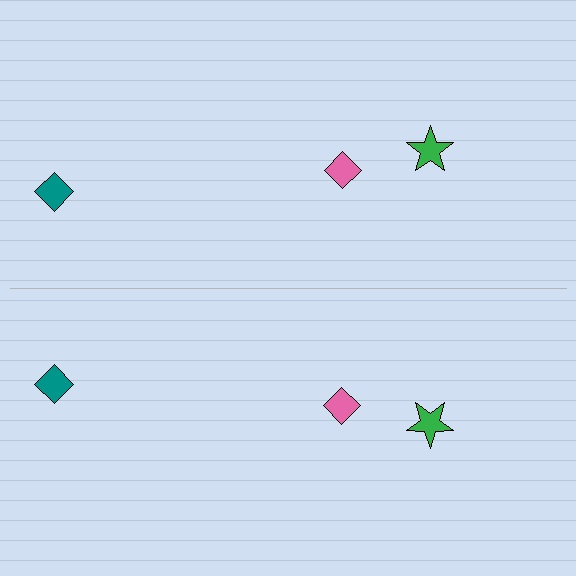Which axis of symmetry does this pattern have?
The pattern has a horizontal axis of symmetry running through the center of the image.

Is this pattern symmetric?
Yes, this pattern has bilateral (reflection) symmetry.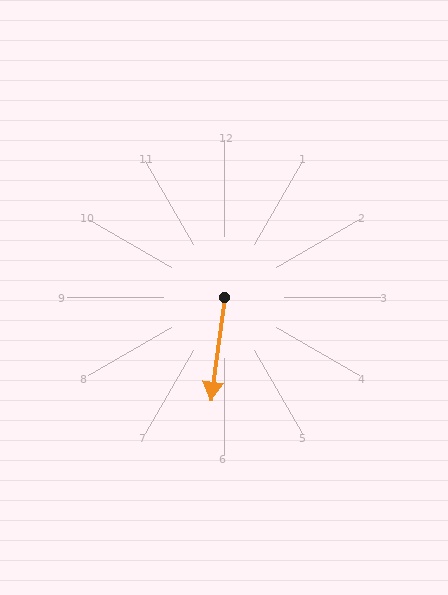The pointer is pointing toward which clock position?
Roughly 6 o'clock.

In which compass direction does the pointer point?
South.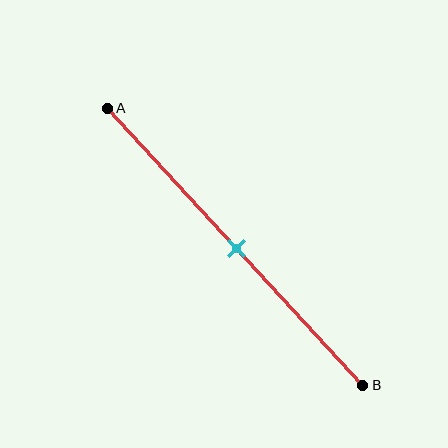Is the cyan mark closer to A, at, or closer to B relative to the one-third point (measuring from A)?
The cyan mark is closer to point B than the one-third point of segment AB.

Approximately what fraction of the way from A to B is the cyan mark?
The cyan mark is approximately 50% of the way from A to B.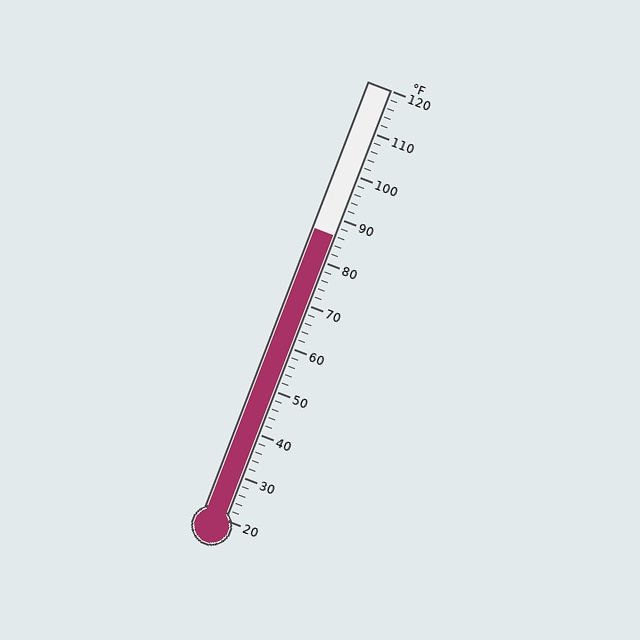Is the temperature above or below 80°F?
The temperature is above 80°F.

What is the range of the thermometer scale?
The thermometer scale ranges from 20°F to 120°F.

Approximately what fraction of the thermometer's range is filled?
The thermometer is filled to approximately 65% of its range.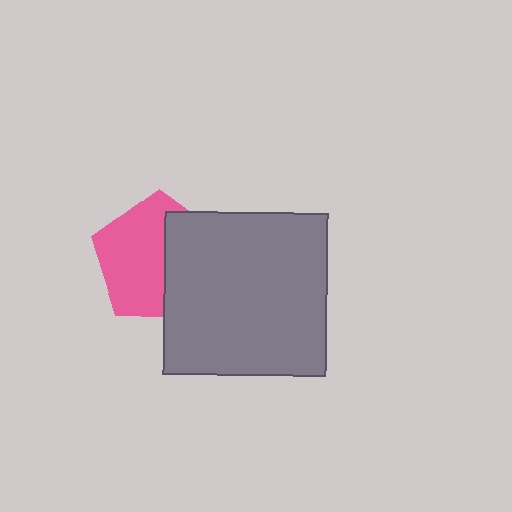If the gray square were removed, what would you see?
You would see the complete pink pentagon.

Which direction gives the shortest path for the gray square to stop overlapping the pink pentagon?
Moving right gives the shortest separation.